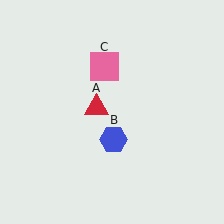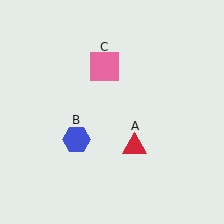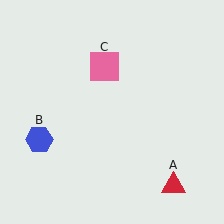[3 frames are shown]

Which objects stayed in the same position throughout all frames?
Pink square (object C) remained stationary.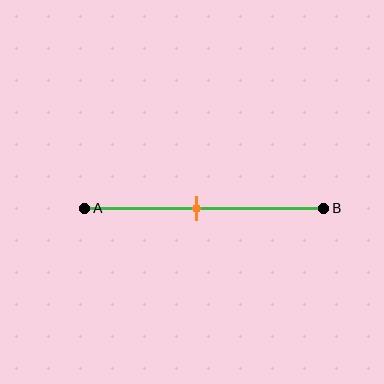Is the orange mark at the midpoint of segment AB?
No, the mark is at about 45% from A, not at the 50% midpoint.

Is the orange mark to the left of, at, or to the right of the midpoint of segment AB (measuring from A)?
The orange mark is to the left of the midpoint of segment AB.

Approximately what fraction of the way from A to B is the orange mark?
The orange mark is approximately 45% of the way from A to B.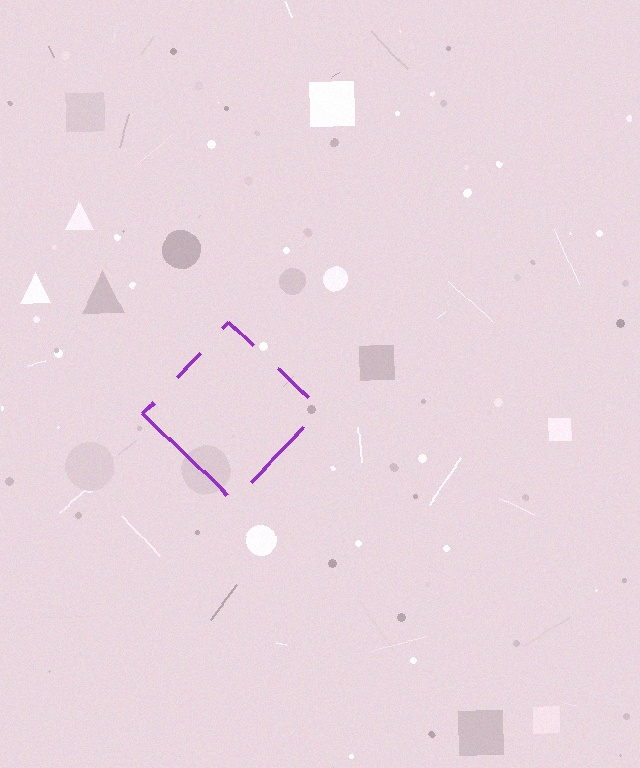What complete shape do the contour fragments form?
The contour fragments form a diamond.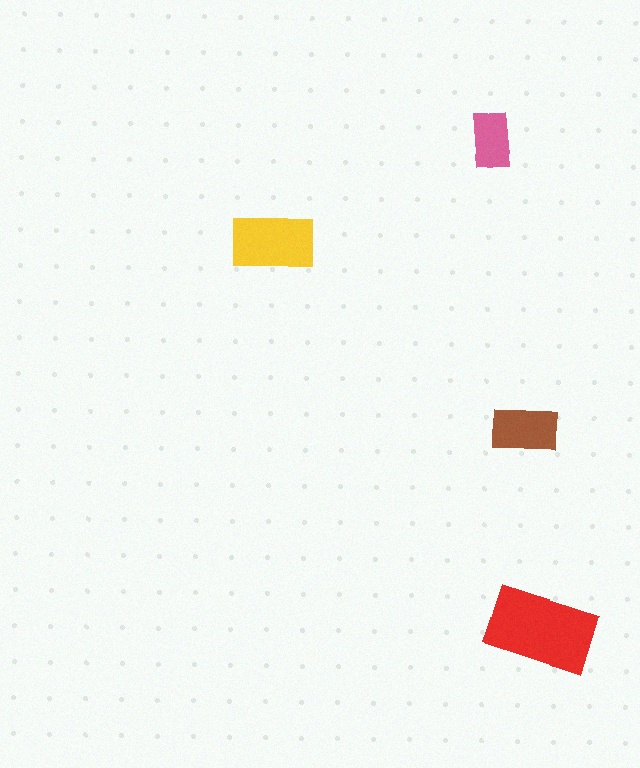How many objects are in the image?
There are 4 objects in the image.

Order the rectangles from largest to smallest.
the red one, the yellow one, the brown one, the pink one.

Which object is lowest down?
The red rectangle is bottommost.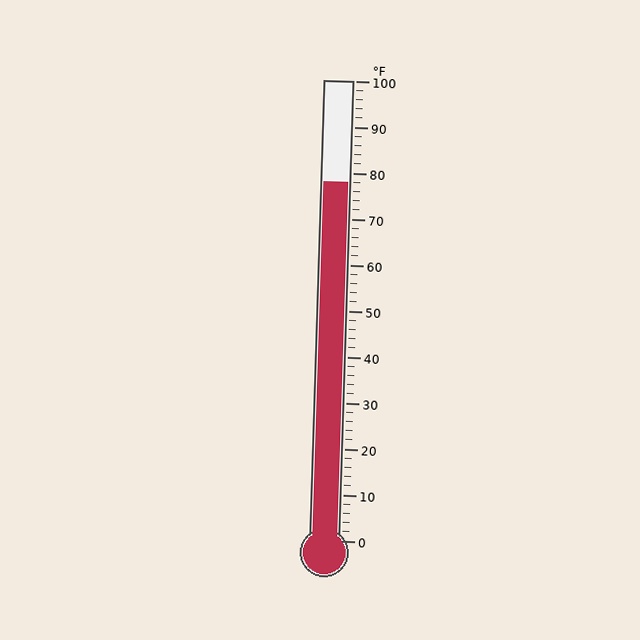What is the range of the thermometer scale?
The thermometer scale ranges from 0°F to 100°F.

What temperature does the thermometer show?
The thermometer shows approximately 78°F.